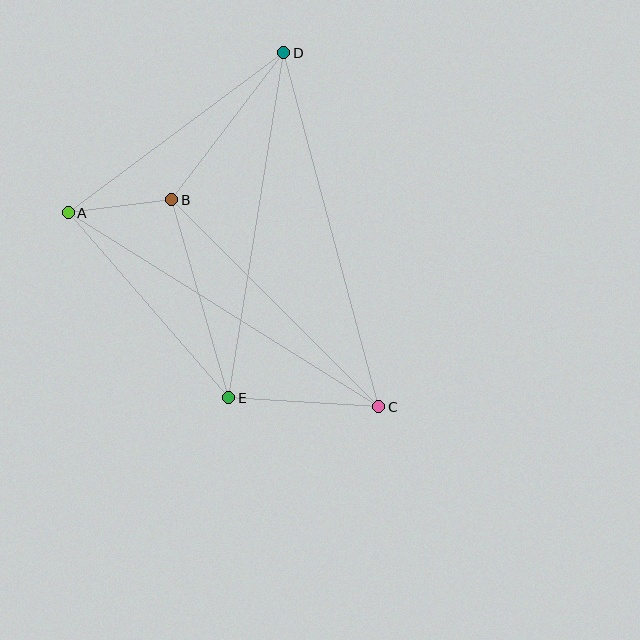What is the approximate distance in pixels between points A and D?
The distance between A and D is approximately 268 pixels.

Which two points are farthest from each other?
Points C and D are farthest from each other.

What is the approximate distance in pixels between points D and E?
The distance between D and E is approximately 349 pixels.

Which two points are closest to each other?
Points A and B are closest to each other.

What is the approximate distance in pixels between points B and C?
The distance between B and C is approximately 293 pixels.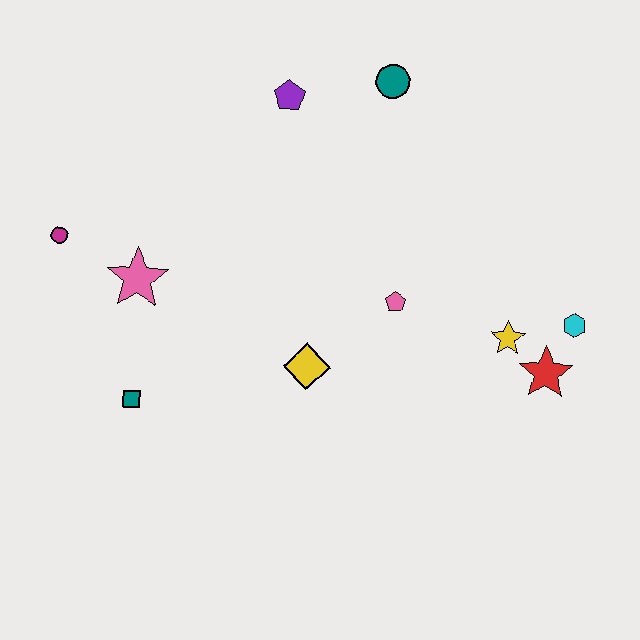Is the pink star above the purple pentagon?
No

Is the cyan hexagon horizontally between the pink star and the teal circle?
No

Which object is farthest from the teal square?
The cyan hexagon is farthest from the teal square.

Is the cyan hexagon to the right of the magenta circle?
Yes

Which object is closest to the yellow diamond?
The pink pentagon is closest to the yellow diamond.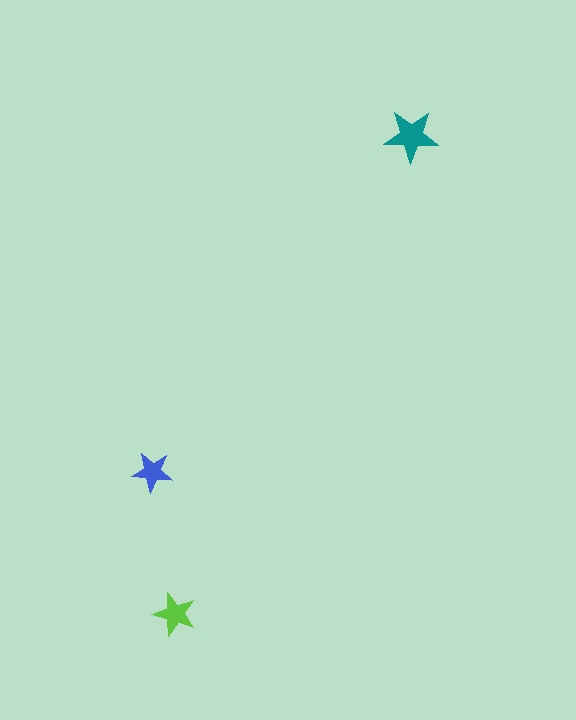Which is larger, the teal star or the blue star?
The teal one.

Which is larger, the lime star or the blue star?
The lime one.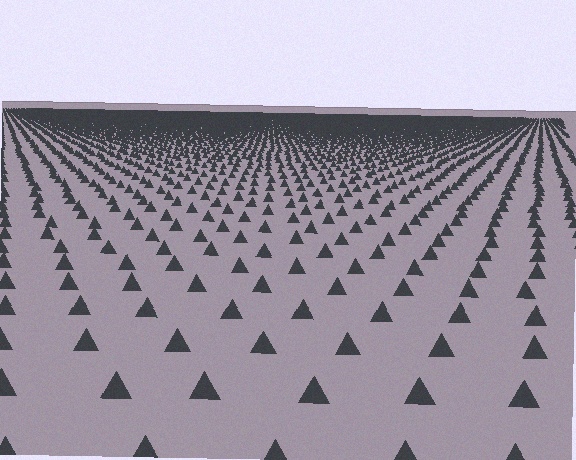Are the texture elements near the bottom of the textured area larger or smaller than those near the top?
Larger. Near the bottom, elements are closer to the viewer and appear at a bigger on-screen size.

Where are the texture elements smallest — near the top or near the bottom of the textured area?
Near the top.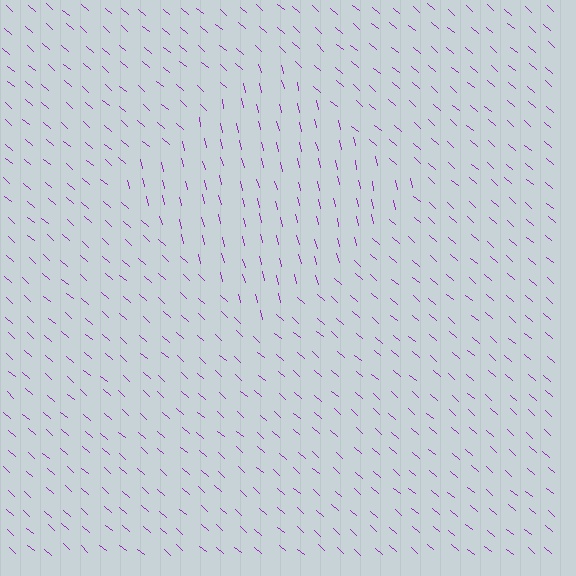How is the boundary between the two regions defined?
The boundary is defined purely by a change in line orientation (approximately 35 degrees difference). All lines are the same color and thickness.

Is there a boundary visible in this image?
Yes, there is a texture boundary formed by a change in line orientation.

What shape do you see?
I see a diamond.